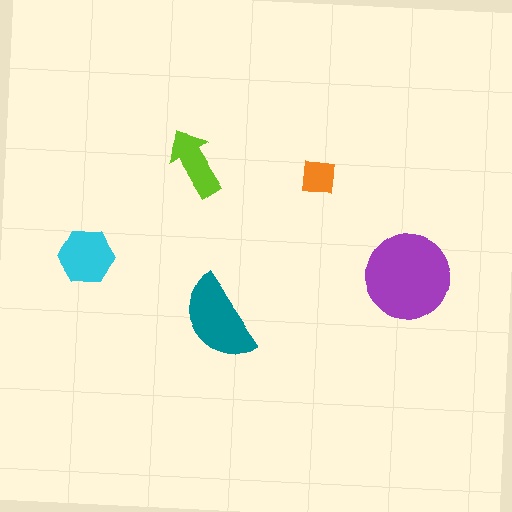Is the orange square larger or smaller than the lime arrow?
Smaller.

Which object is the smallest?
The orange square.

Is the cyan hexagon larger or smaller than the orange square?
Larger.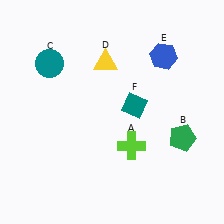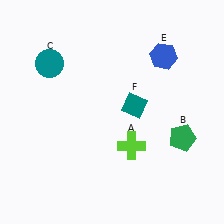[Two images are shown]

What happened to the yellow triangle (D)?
The yellow triangle (D) was removed in Image 2. It was in the top-left area of Image 1.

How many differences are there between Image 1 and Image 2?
There is 1 difference between the two images.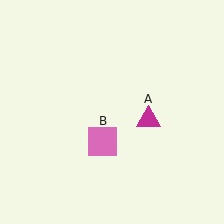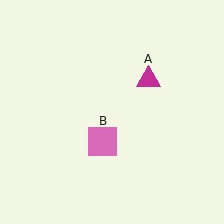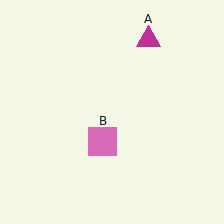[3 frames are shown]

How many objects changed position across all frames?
1 object changed position: magenta triangle (object A).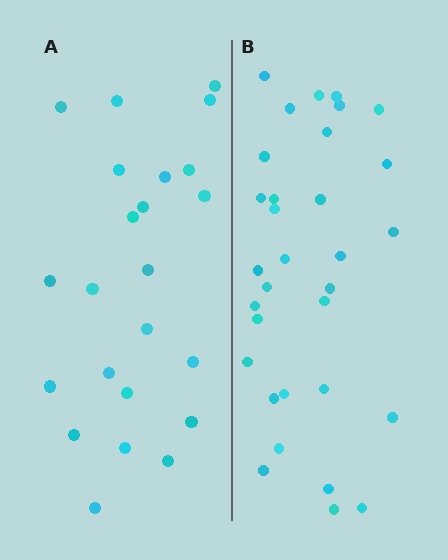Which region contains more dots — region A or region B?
Region B (the right region) has more dots.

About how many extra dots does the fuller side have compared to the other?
Region B has roughly 8 or so more dots than region A.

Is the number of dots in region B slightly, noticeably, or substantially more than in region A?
Region B has noticeably more, but not dramatically so. The ratio is roughly 1.4 to 1.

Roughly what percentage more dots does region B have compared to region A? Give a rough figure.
About 40% more.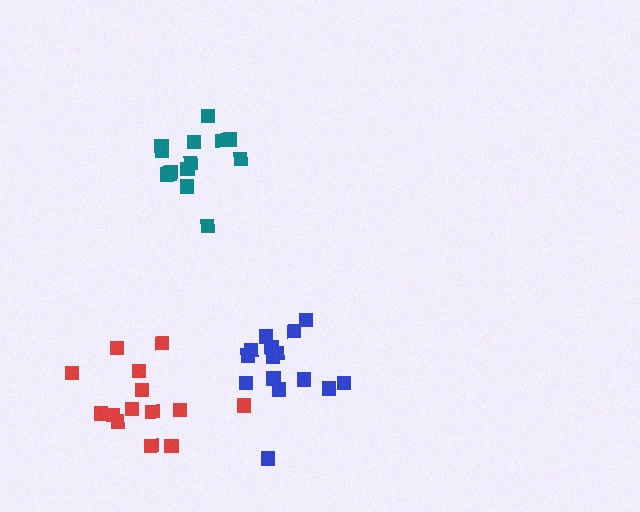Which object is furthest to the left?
The red cluster is leftmost.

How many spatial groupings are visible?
There are 3 spatial groupings.